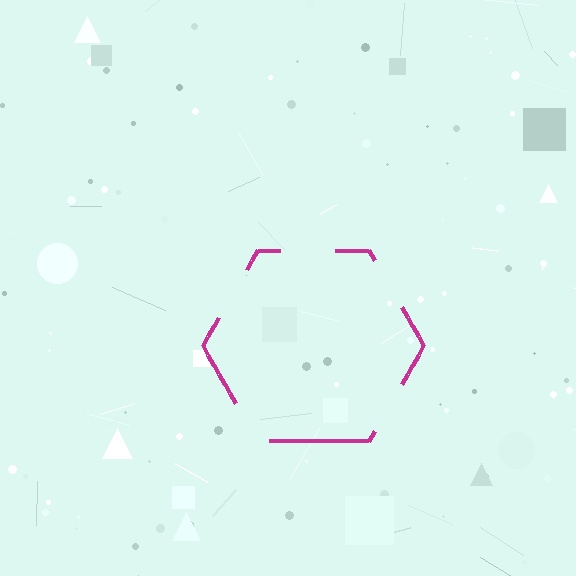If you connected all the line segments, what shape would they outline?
They would outline a hexagon.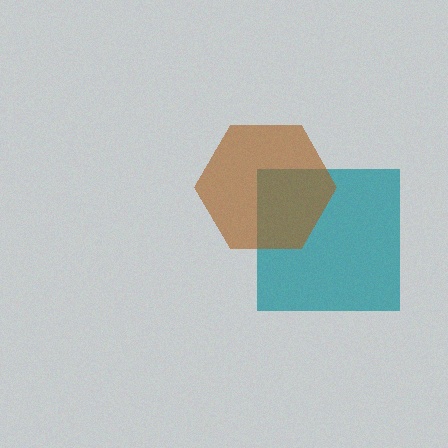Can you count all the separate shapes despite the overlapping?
Yes, there are 2 separate shapes.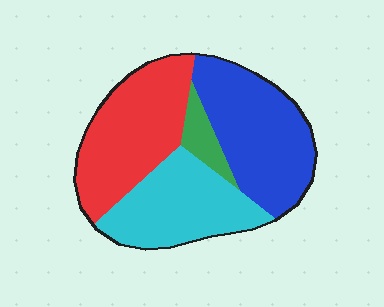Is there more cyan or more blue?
Blue.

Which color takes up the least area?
Green, at roughly 5%.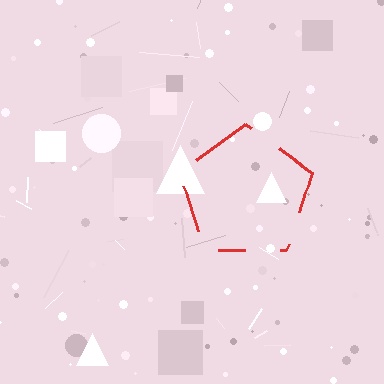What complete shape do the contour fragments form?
The contour fragments form a pentagon.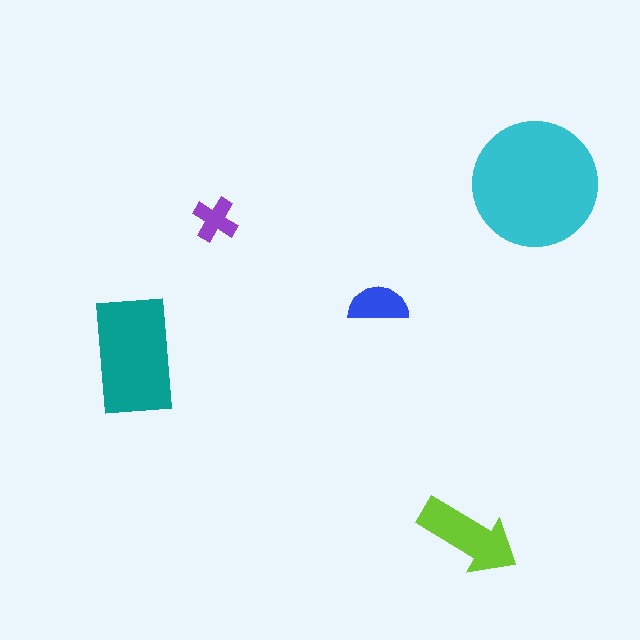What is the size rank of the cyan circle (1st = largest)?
1st.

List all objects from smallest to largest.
The purple cross, the blue semicircle, the lime arrow, the teal rectangle, the cyan circle.